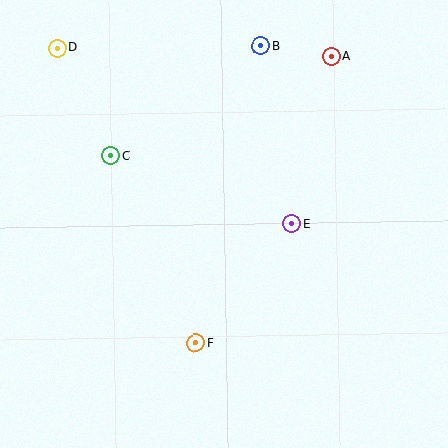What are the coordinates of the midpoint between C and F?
The midpoint between C and F is at (153, 249).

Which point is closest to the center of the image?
Point E at (292, 224) is closest to the center.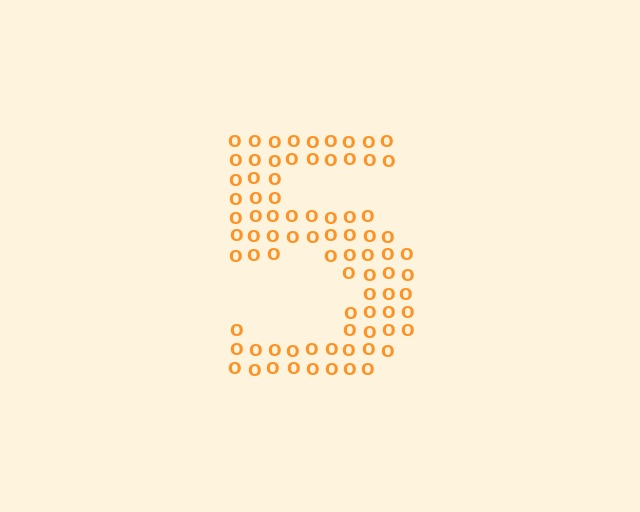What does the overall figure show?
The overall figure shows the digit 5.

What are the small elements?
The small elements are letter O's.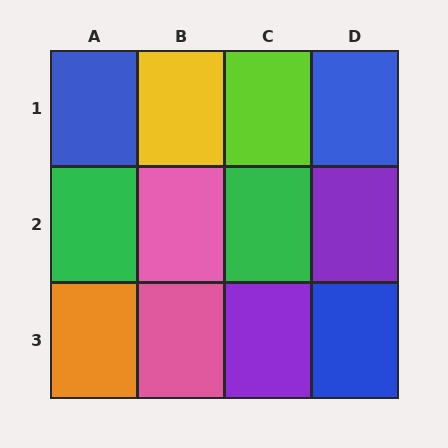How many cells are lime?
1 cell is lime.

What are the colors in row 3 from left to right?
Orange, pink, purple, blue.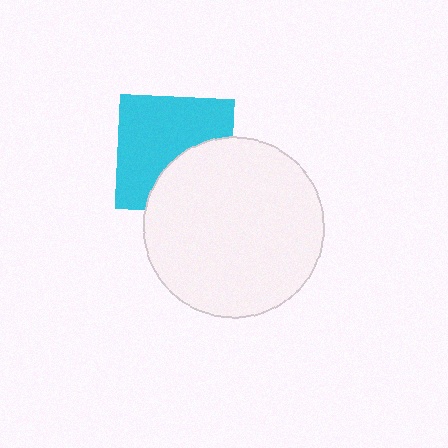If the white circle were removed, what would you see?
You would see the complete cyan square.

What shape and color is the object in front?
The object in front is a white circle.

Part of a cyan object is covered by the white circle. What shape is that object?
It is a square.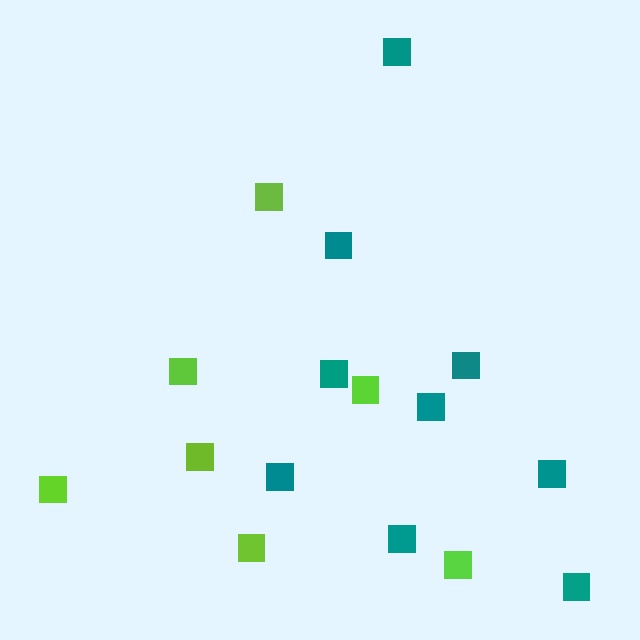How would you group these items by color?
There are 2 groups: one group of lime squares (7) and one group of teal squares (9).